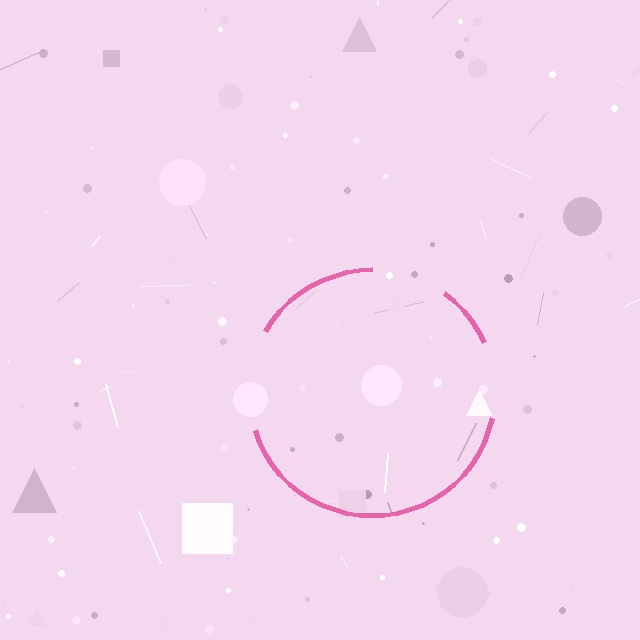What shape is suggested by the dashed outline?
The dashed outline suggests a circle.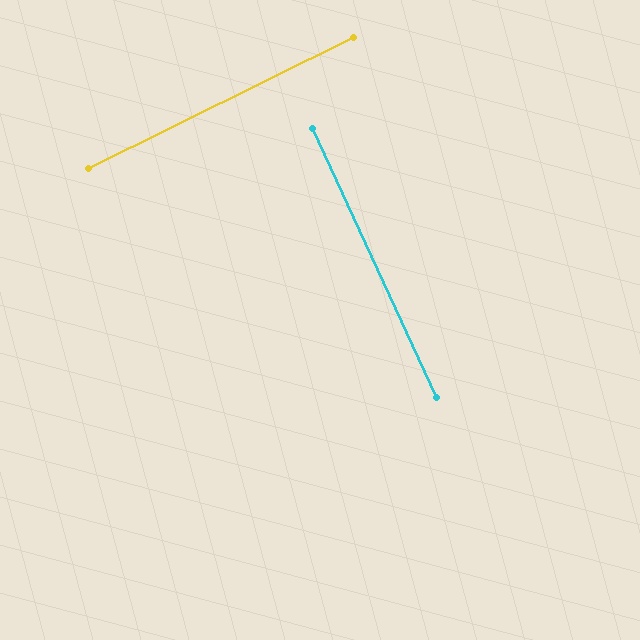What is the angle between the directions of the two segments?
Approximately 89 degrees.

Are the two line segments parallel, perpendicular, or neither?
Perpendicular — they meet at approximately 89°.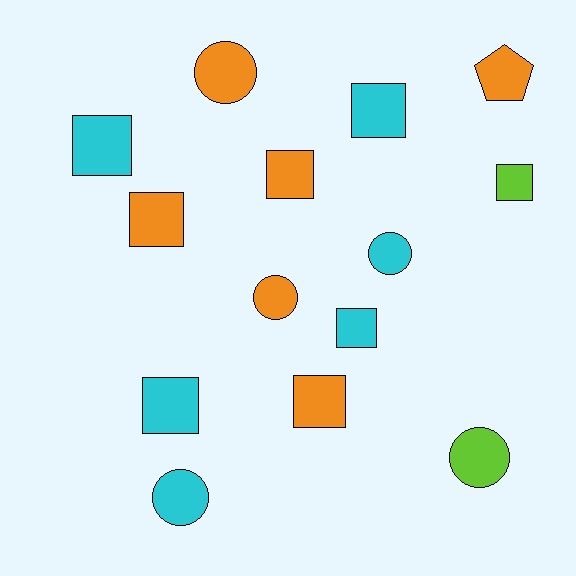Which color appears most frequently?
Orange, with 6 objects.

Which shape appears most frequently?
Square, with 8 objects.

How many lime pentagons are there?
There are no lime pentagons.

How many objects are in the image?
There are 14 objects.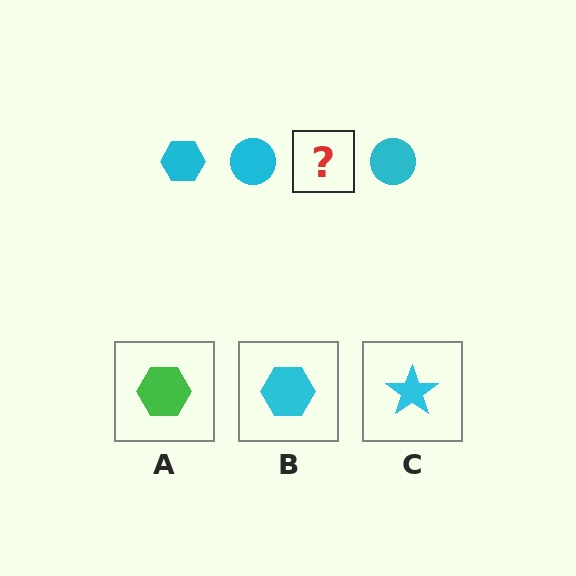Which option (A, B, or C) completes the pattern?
B.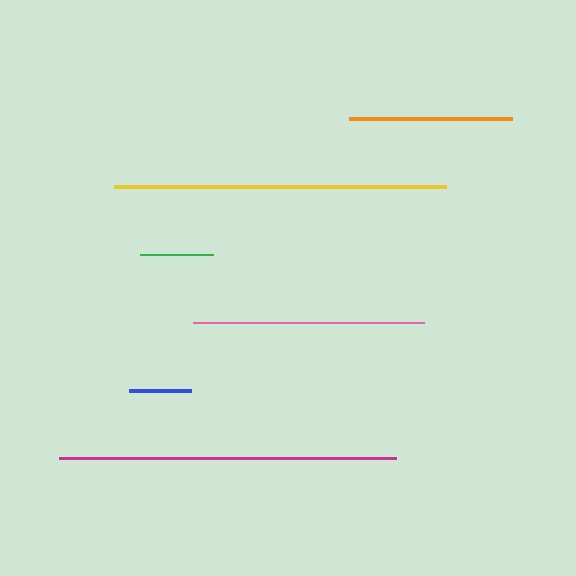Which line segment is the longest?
The magenta line is the longest at approximately 337 pixels.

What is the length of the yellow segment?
The yellow segment is approximately 332 pixels long.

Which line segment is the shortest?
The blue line is the shortest at approximately 62 pixels.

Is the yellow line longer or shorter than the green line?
The yellow line is longer than the green line.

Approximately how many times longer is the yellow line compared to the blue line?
The yellow line is approximately 5.3 times the length of the blue line.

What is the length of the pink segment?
The pink segment is approximately 231 pixels long.